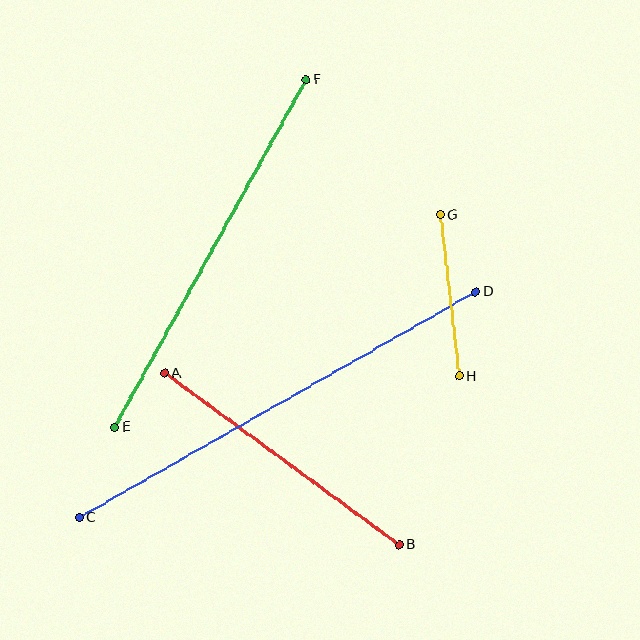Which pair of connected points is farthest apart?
Points C and D are farthest apart.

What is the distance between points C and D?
The distance is approximately 456 pixels.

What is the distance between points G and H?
The distance is approximately 163 pixels.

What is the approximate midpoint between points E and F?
The midpoint is at approximately (211, 254) pixels.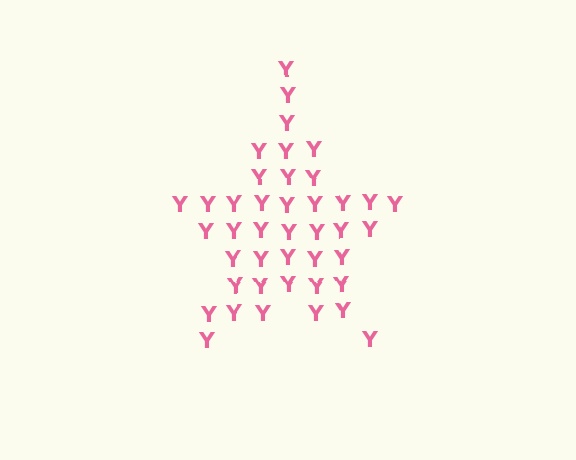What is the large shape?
The large shape is a star.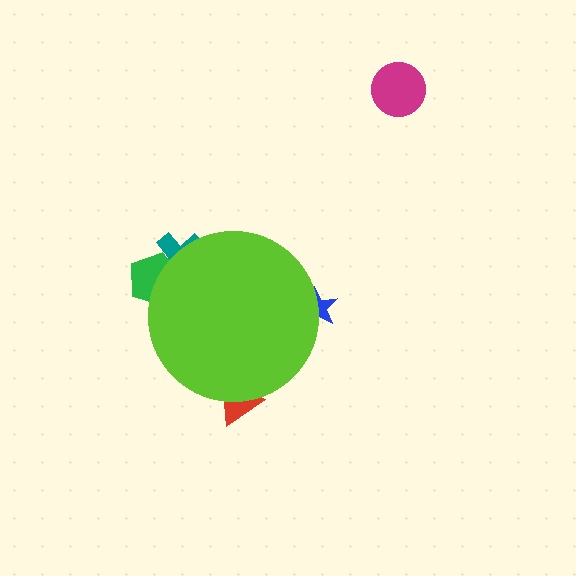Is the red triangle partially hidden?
Yes, the red triangle is partially hidden behind the lime circle.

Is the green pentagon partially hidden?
Yes, the green pentagon is partially hidden behind the lime circle.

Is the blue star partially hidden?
Yes, the blue star is partially hidden behind the lime circle.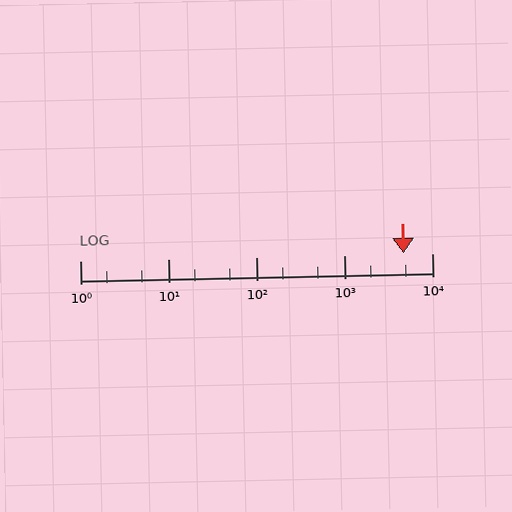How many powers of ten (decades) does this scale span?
The scale spans 4 decades, from 1 to 10000.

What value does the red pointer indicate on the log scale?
The pointer indicates approximately 4700.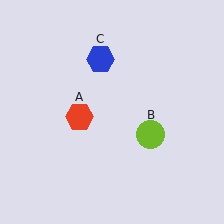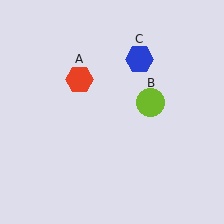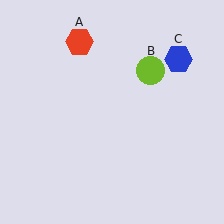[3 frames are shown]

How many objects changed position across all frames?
3 objects changed position: red hexagon (object A), lime circle (object B), blue hexagon (object C).